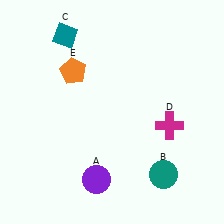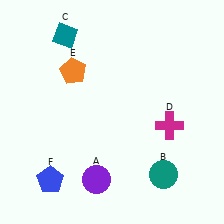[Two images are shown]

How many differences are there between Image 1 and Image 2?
There is 1 difference between the two images.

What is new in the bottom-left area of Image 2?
A blue pentagon (F) was added in the bottom-left area of Image 2.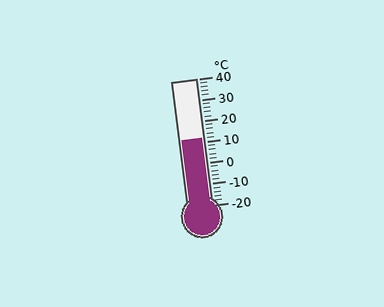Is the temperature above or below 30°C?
The temperature is below 30°C.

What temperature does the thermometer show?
The thermometer shows approximately 12°C.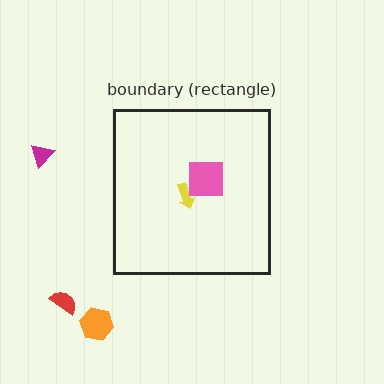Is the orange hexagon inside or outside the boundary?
Outside.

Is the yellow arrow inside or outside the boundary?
Inside.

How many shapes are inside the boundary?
2 inside, 3 outside.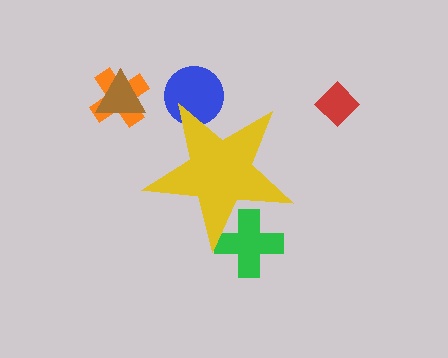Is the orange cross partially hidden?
No, the orange cross is fully visible.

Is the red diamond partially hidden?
No, the red diamond is fully visible.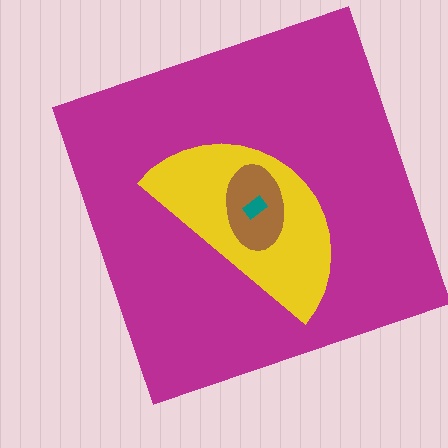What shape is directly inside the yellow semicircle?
The brown ellipse.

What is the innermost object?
The teal rectangle.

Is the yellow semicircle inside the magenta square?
Yes.